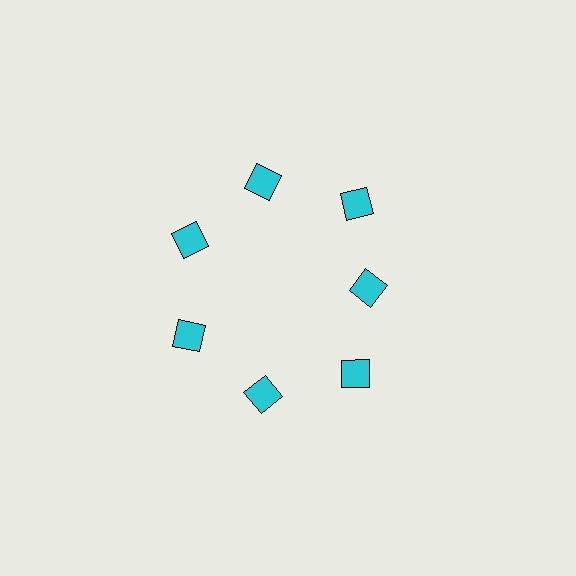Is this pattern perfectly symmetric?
No. The 7 cyan squares are arranged in a ring, but one element near the 3 o'clock position is pulled inward toward the center, breaking the 7-fold rotational symmetry.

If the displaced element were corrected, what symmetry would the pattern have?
It would have 7-fold rotational symmetry — the pattern would map onto itself every 51 degrees.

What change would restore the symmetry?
The symmetry would be restored by moving it outward, back onto the ring so that all 7 squares sit at equal angles and equal distance from the center.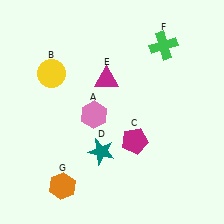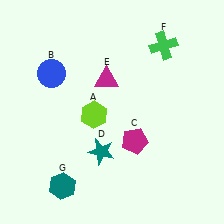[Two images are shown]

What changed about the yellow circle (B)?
In Image 1, B is yellow. In Image 2, it changed to blue.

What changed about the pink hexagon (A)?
In Image 1, A is pink. In Image 2, it changed to lime.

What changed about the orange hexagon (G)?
In Image 1, G is orange. In Image 2, it changed to teal.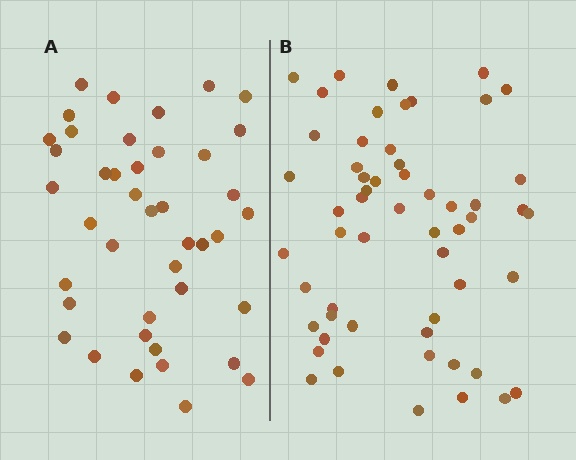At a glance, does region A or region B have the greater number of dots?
Region B (the right region) has more dots.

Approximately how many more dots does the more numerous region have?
Region B has approximately 15 more dots than region A.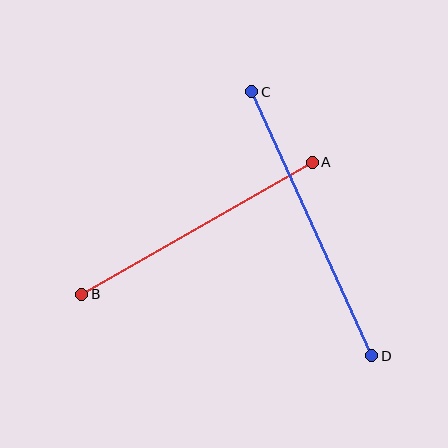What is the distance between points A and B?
The distance is approximately 266 pixels.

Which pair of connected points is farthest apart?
Points C and D are farthest apart.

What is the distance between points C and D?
The distance is approximately 290 pixels.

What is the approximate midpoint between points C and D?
The midpoint is at approximately (312, 224) pixels.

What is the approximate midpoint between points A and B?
The midpoint is at approximately (197, 228) pixels.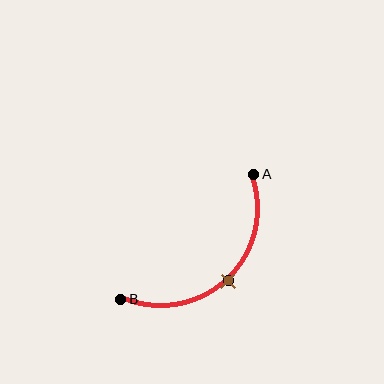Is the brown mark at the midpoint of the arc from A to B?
Yes. The brown mark lies on the arc at equal arc-length from both A and B — it is the arc midpoint.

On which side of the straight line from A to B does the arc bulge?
The arc bulges below and to the right of the straight line connecting A and B.